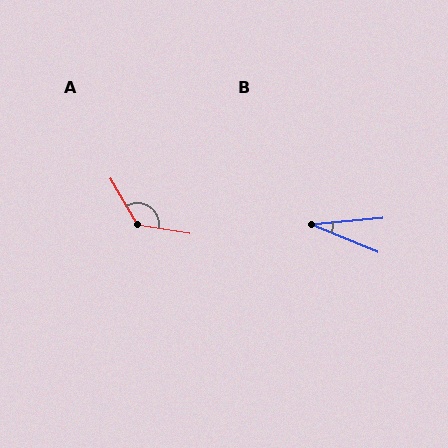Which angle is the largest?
A, at approximately 129 degrees.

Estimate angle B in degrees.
Approximately 28 degrees.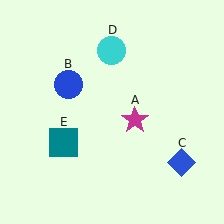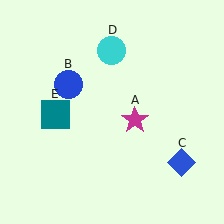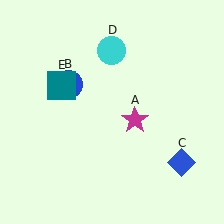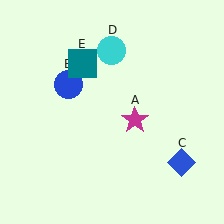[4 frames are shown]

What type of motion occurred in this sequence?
The teal square (object E) rotated clockwise around the center of the scene.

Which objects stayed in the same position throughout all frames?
Magenta star (object A) and blue circle (object B) and blue diamond (object C) and cyan circle (object D) remained stationary.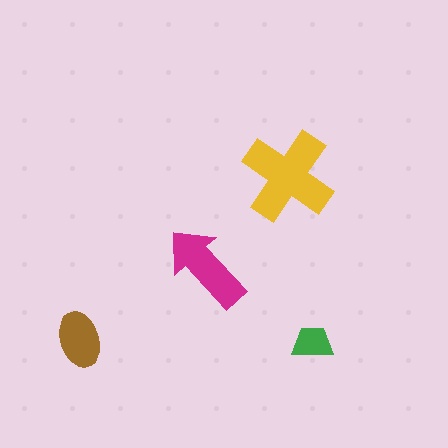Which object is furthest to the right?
The green trapezoid is rightmost.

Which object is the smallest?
The green trapezoid.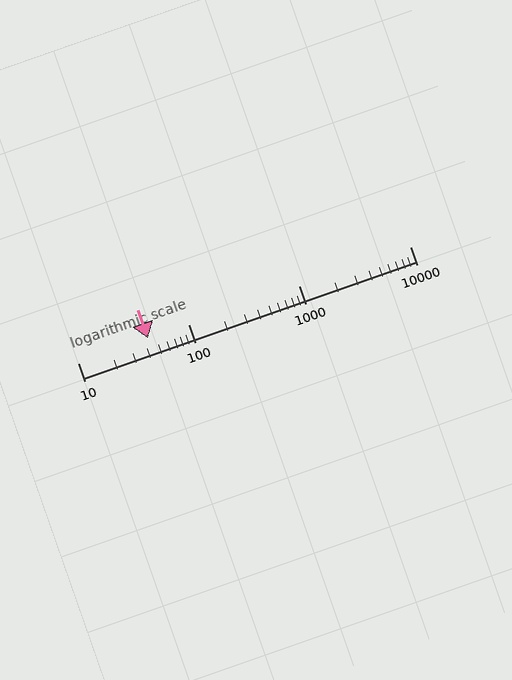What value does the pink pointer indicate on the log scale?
The pointer indicates approximately 43.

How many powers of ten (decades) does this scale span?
The scale spans 3 decades, from 10 to 10000.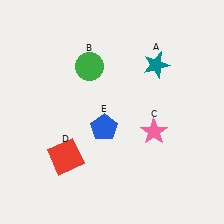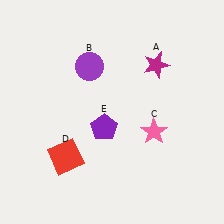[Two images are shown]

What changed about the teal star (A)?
In Image 1, A is teal. In Image 2, it changed to magenta.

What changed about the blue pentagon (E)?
In Image 1, E is blue. In Image 2, it changed to purple.